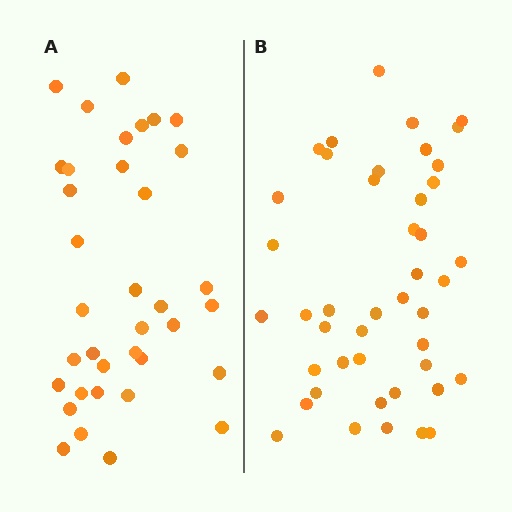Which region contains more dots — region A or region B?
Region B (the right region) has more dots.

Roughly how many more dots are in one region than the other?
Region B has roughly 8 or so more dots than region A.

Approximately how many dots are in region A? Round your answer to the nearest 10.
About 40 dots. (The exact count is 36, which rounds to 40.)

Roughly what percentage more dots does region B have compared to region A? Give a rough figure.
About 20% more.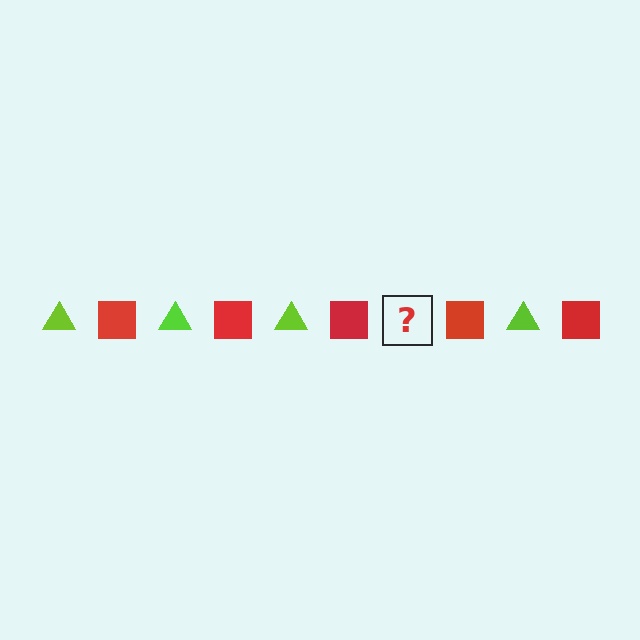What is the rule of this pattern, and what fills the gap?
The rule is that the pattern alternates between lime triangle and red square. The gap should be filled with a lime triangle.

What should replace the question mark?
The question mark should be replaced with a lime triangle.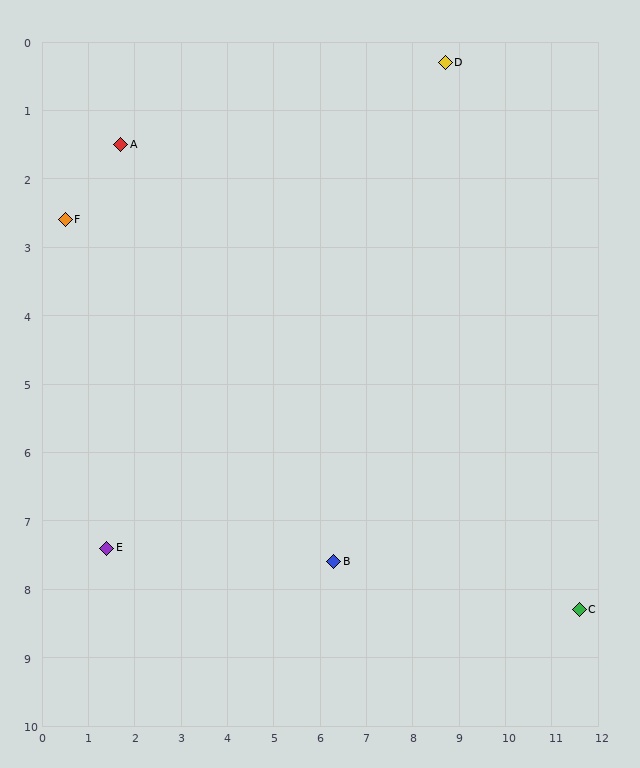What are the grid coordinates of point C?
Point C is at approximately (11.6, 8.3).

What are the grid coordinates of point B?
Point B is at approximately (6.3, 7.6).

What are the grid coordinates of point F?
Point F is at approximately (0.5, 2.6).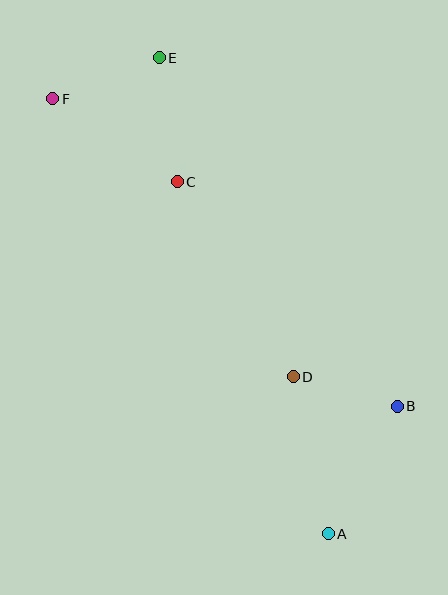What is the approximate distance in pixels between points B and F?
The distance between B and F is approximately 462 pixels.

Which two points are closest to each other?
Points B and D are closest to each other.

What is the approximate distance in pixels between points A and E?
The distance between A and E is approximately 505 pixels.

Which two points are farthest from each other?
Points A and F are farthest from each other.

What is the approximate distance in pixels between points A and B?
The distance between A and B is approximately 145 pixels.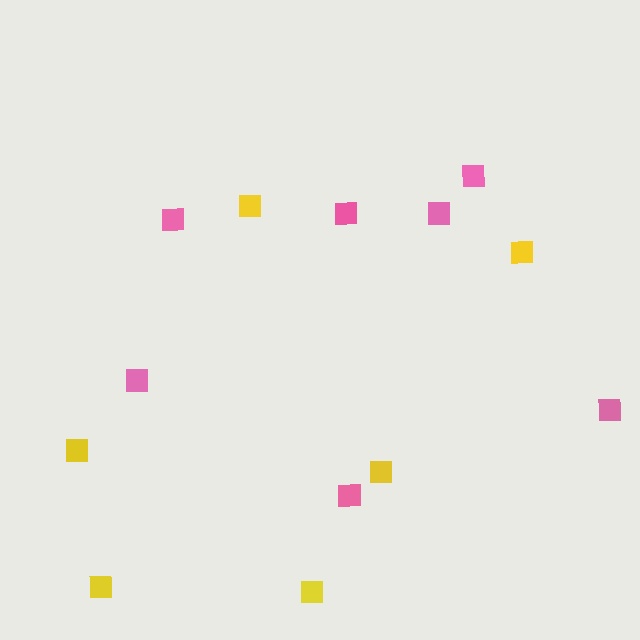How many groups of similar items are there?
There are 2 groups: one group of yellow squares (6) and one group of pink squares (7).